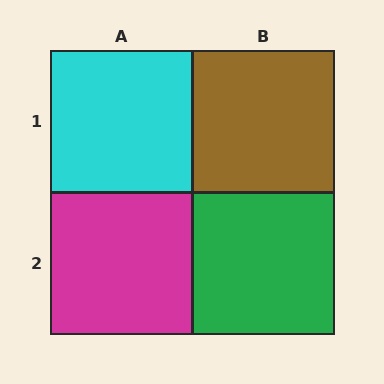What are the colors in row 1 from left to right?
Cyan, brown.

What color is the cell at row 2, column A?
Magenta.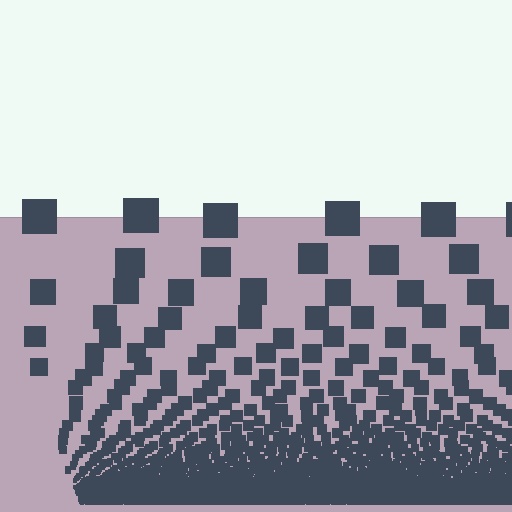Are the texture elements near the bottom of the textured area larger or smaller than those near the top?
Smaller. The gradient is inverted — elements near the bottom are smaller and denser.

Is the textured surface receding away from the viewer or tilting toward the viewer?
The surface appears to tilt toward the viewer. Texture elements get larger and sparser toward the top.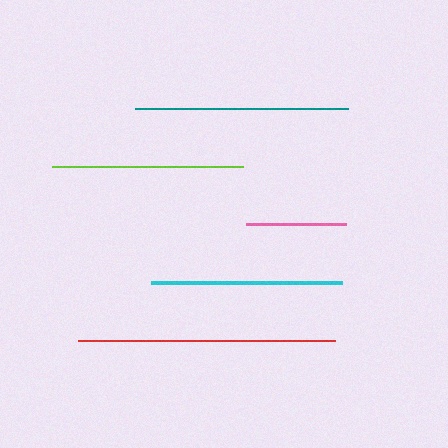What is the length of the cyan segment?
The cyan segment is approximately 191 pixels long.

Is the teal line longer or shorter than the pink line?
The teal line is longer than the pink line.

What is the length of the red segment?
The red segment is approximately 257 pixels long.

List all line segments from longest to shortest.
From longest to shortest: red, teal, cyan, lime, pink.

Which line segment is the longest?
The red line is the longest at approximately 257 pixels.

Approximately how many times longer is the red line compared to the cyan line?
The red line is approximately 1.3 times the length of the cyan line.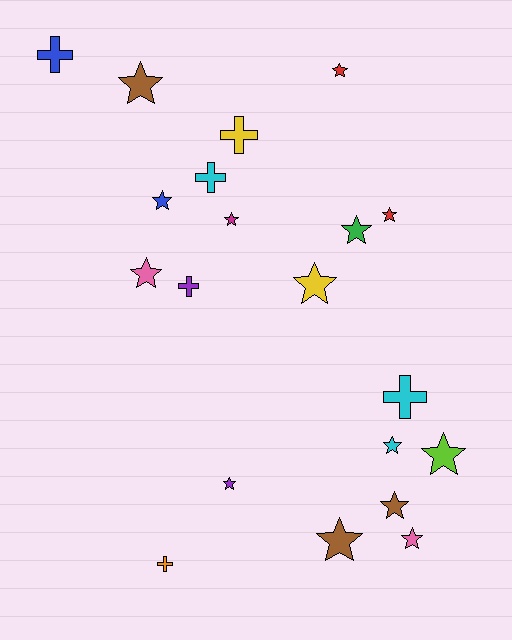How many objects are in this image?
There are 20 objects.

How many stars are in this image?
There are 14 stars.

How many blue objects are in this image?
There are 2 blue objects.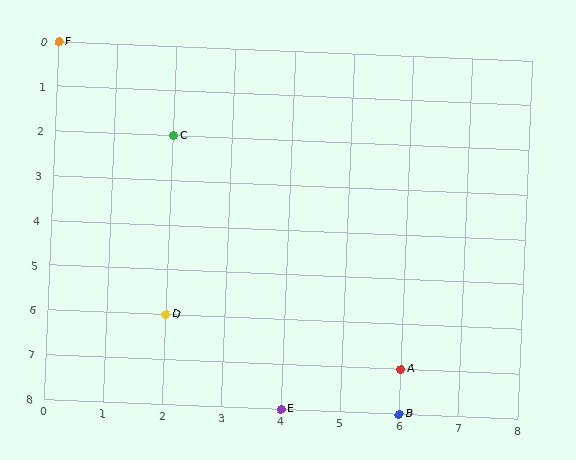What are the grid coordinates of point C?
Point C is at grid coordinates (2, 2).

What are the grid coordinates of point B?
Point B is at grid coordinates (6, 8).